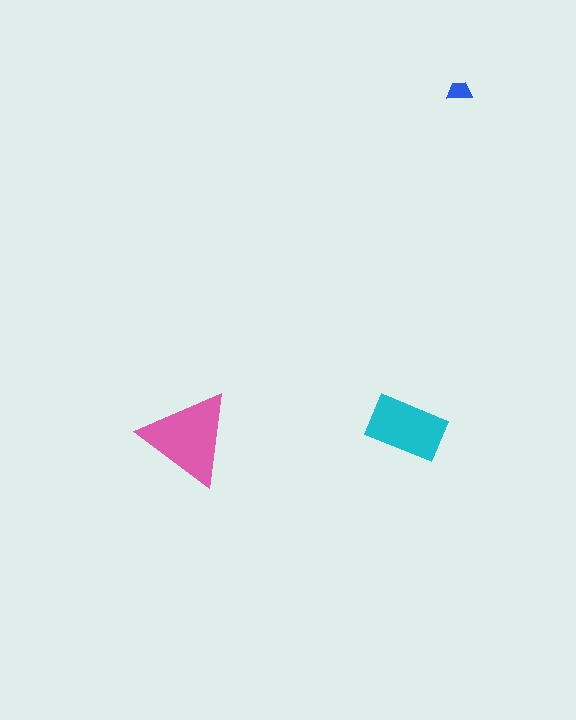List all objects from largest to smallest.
The pink triangle, the cyan rectangle, the blue trapezoid.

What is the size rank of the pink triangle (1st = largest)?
1st.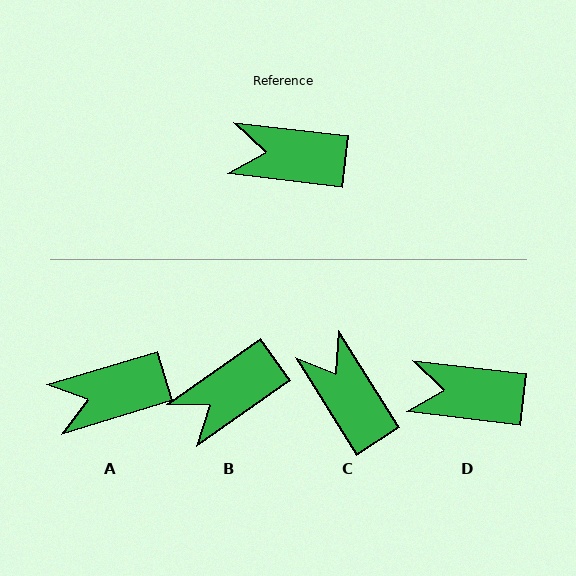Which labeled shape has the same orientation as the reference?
D.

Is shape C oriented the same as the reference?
No, it is off by about 51 degrees.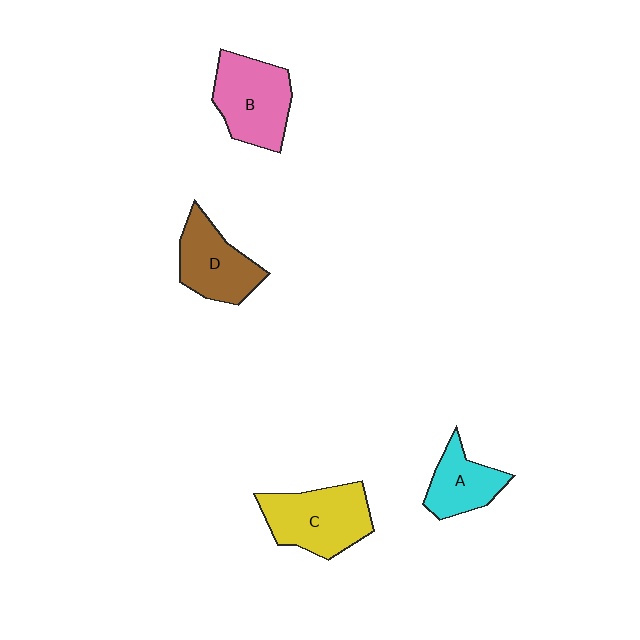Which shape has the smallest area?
Shape A (cyan).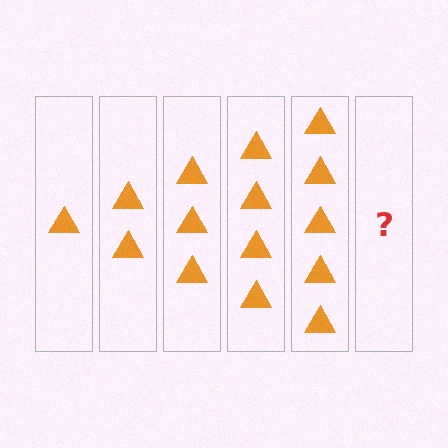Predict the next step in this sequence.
The next step is 6 triangles.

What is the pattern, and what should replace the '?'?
The pattern is that each step adds one more triangle. The '?' should be 6 triangles.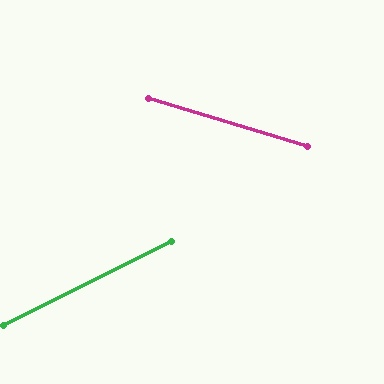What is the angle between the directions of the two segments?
Approximately 43 degrees.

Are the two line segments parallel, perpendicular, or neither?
Neither parallel nor perpendicular — they differ by about 43°.